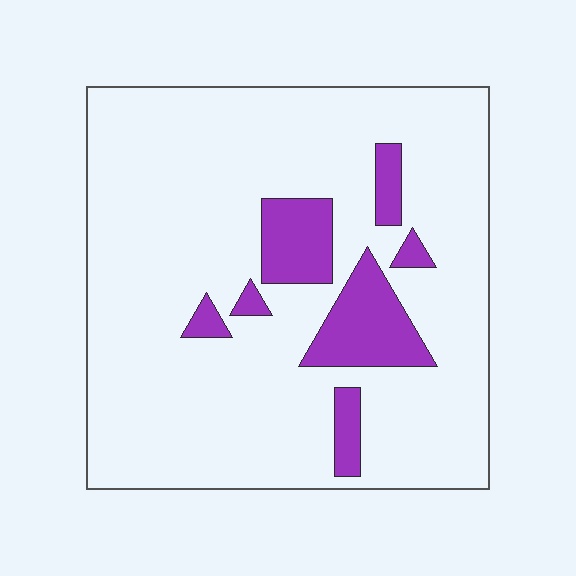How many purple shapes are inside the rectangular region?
7.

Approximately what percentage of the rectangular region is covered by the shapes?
Approximately 15%.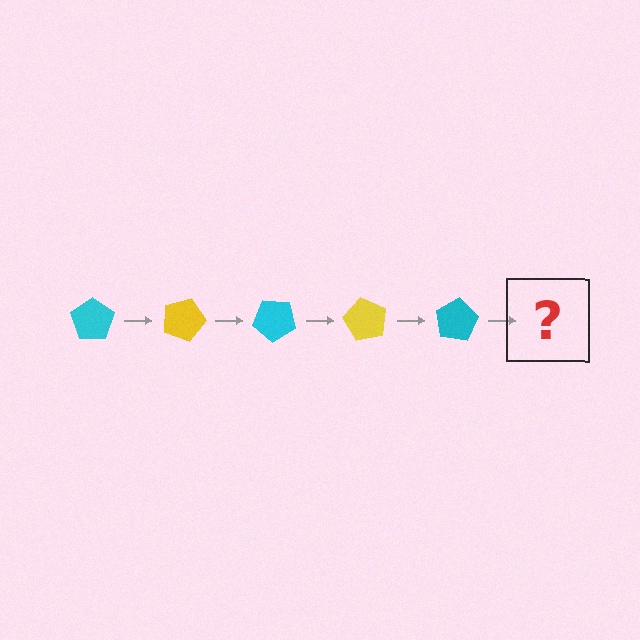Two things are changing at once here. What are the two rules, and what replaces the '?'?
The two rules are that it rotates 20 degrees each step and the color cycles through cyan and yellow. The '?' should be a yellow pentagon, rotated 100 degrees from the start.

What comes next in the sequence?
The next element should be a yellow pentagon, rotated 100 degrees from the start.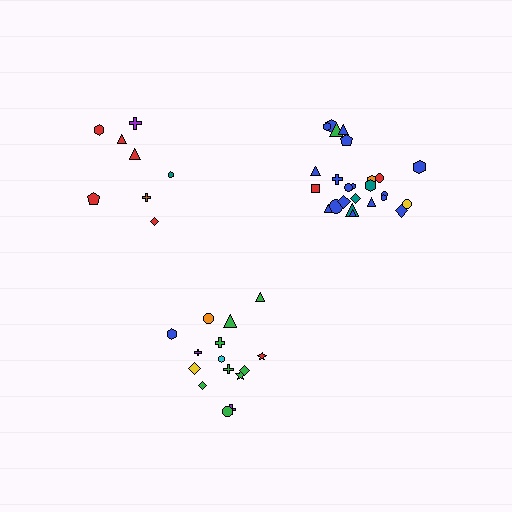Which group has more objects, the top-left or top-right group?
The top-right group.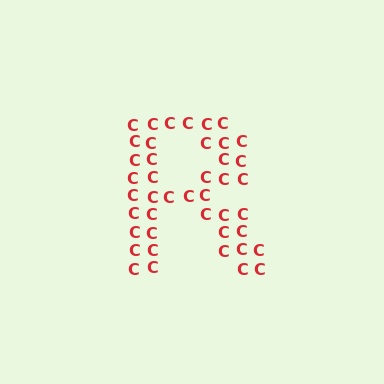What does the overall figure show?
The overall figure shows the letter R.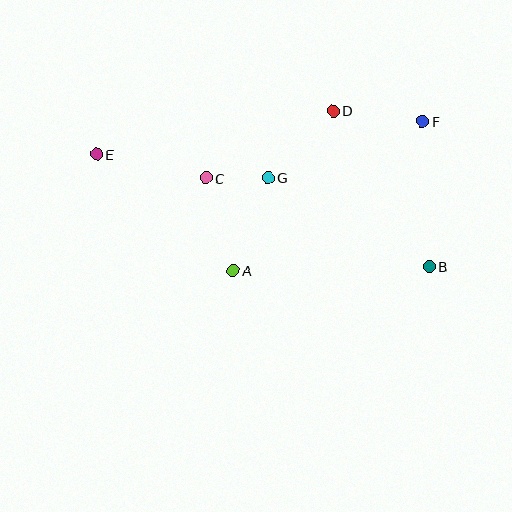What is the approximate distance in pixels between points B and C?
The distance between B and C is approximately 240 pixels.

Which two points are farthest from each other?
Points B and E are farthest from each other.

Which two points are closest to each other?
Points C and G are closest to each other.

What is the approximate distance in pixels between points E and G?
The distance between E and G is approximately 173 pixels.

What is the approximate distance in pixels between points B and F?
The distance between B and F is approximately 145 pixels.